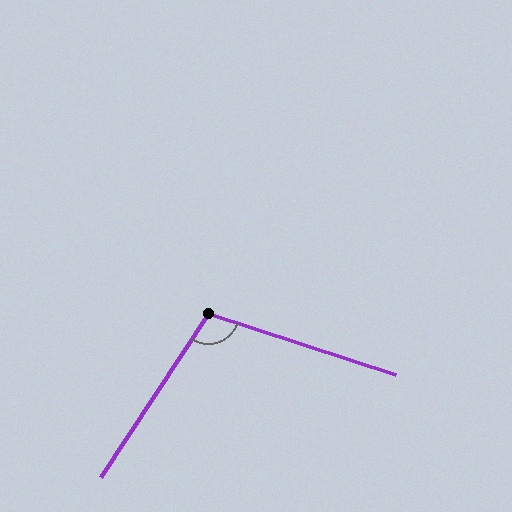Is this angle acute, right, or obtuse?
It is obtuse.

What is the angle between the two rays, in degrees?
Approximately 105 degrees.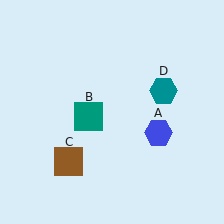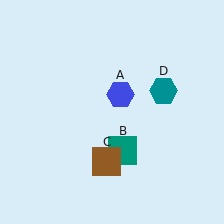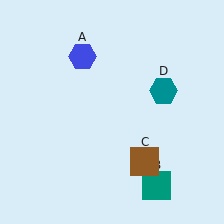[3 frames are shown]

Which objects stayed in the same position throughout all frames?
Teal hexagon (object D) remained stationary.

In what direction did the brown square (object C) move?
The brown square (object C) moved right.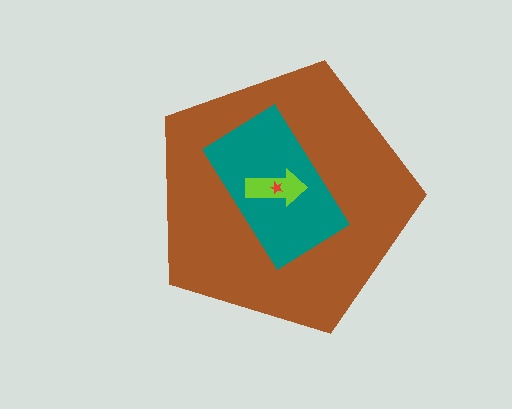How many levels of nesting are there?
4.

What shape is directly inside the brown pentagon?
The teal rectangle.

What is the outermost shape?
The brown pentagon.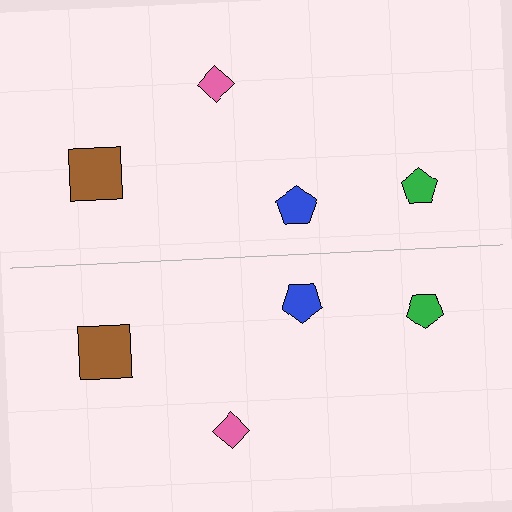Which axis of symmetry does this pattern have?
The pattern has a horizontal axis of symmetry running through the center of the image.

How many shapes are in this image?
There are 8 shapes in this image.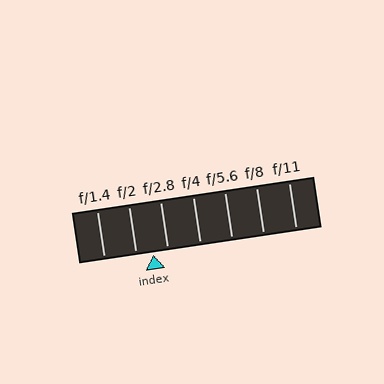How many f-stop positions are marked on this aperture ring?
There are 7 f-stop positions marked.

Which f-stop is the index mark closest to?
The index mark is closest to f/2.8.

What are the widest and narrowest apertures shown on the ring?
The widest aperture shown is f/1.4 and the narrowest is f/11.